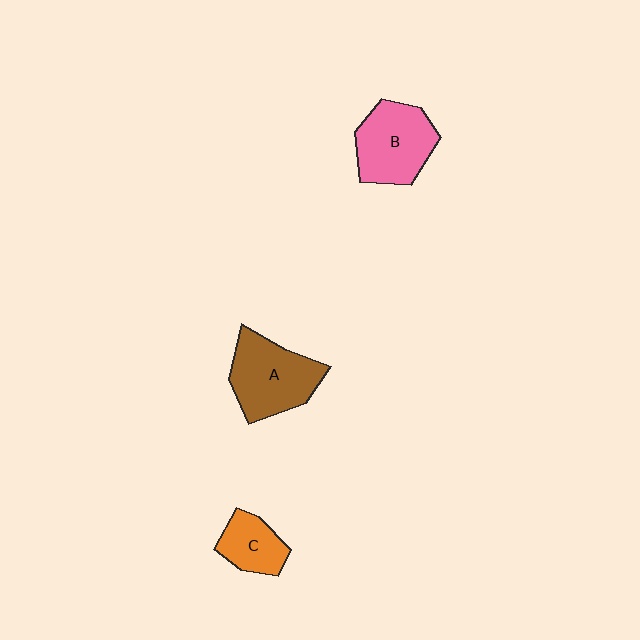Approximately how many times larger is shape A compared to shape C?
Approximately 1.8 times.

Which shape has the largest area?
Shape A (brown).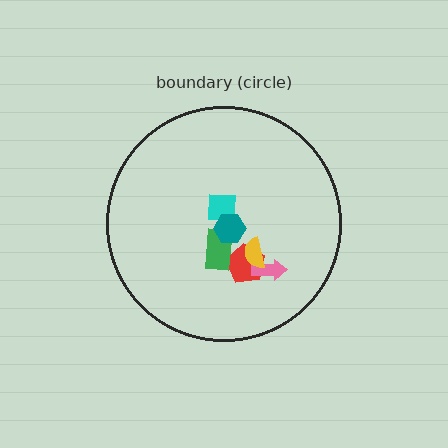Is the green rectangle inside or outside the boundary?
Inside.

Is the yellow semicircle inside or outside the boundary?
Inside.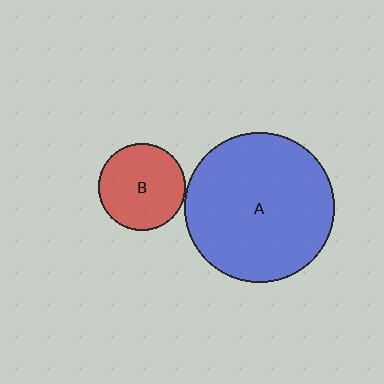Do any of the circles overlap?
No, none of the circles overlap.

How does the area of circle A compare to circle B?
Approximately 3.0 times.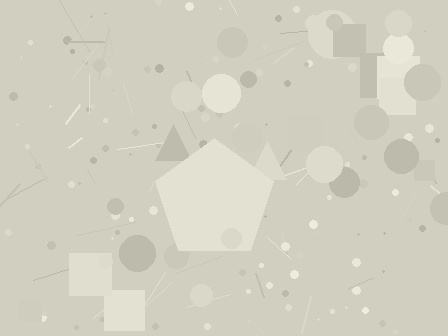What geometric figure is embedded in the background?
A pentagon is embedded in the background.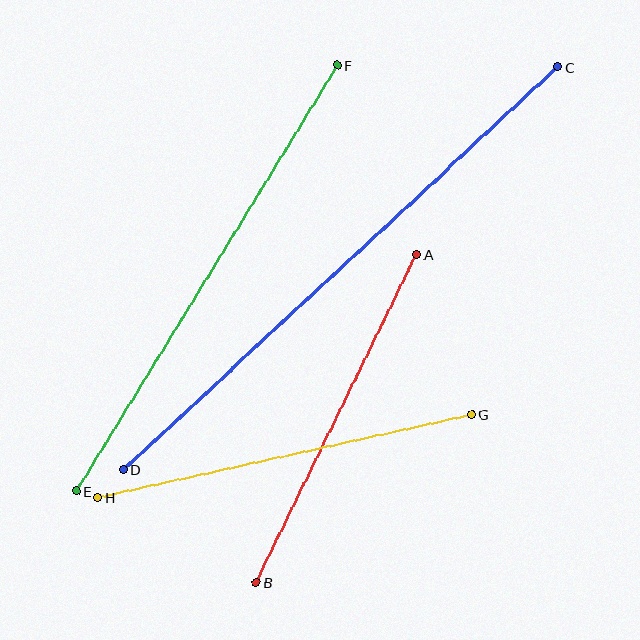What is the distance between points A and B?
The distance is approximately 365 pixels.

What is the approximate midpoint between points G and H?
The midpoint is at approximately (285, 456) pixels.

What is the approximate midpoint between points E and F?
The midpoint is at approximately (207, 278) pixels.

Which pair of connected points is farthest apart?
Points C and D are farthest apart.